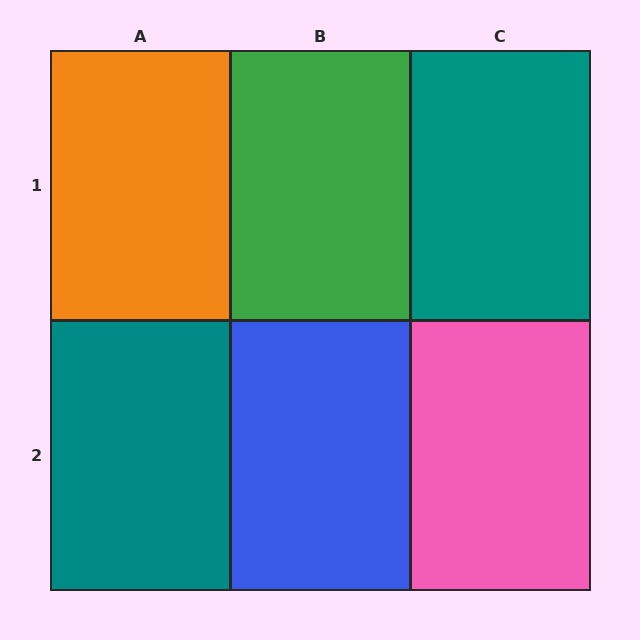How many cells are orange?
1 cell is orange.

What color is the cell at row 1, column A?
Orange.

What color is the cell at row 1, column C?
Teal.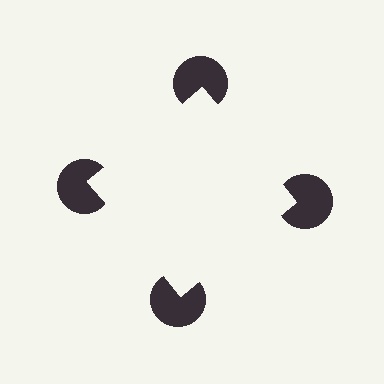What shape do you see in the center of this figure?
An illusory square — its edges are inferred from the aligned wedge cuts in the pac-man discs, not physically drawn.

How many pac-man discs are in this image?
There are 4 — one at each vertex of the illusory square.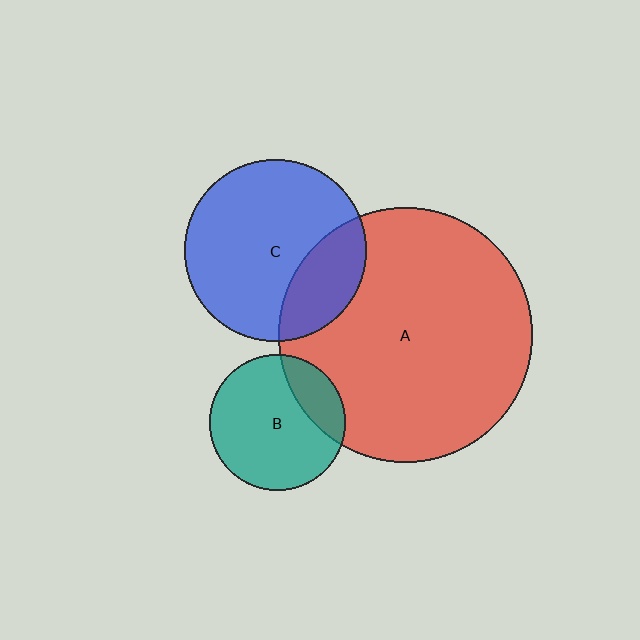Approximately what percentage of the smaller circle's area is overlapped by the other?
Approximately 25%.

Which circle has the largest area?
Circle A (red).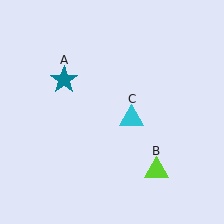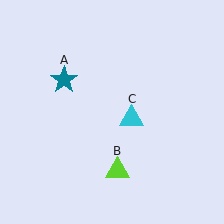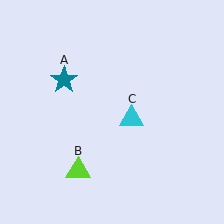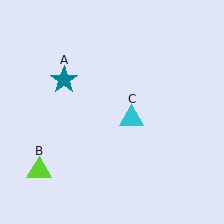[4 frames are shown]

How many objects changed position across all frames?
1 object changed position: lime triangle (object B).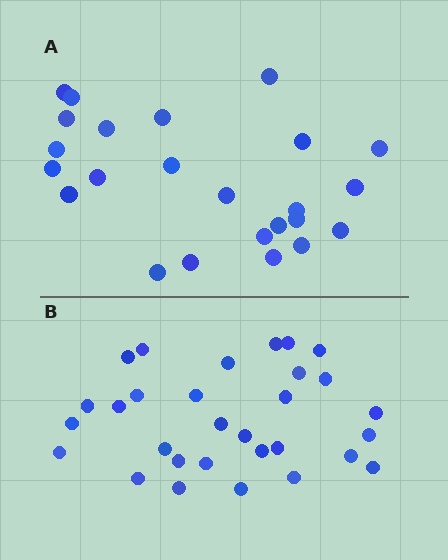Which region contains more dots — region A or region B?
Region B (the bottom region) has more dots.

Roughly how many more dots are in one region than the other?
Region B has about 6 more dots than region A.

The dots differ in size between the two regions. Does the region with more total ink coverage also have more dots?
No. Region A has more total ink coverage because its dots are larger, but region B actually contains more individual dots. Total area can be misleading — the number of items is what matters here.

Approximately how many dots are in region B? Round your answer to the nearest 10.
About 30 dots.